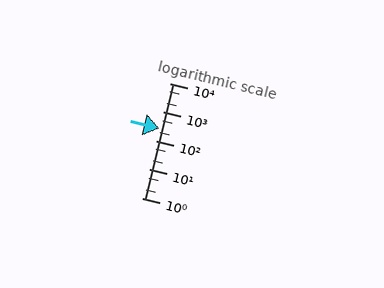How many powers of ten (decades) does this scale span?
The scale spans 4 decades, from 1 to 10000.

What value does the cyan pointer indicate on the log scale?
The pointer indicates approximately 270.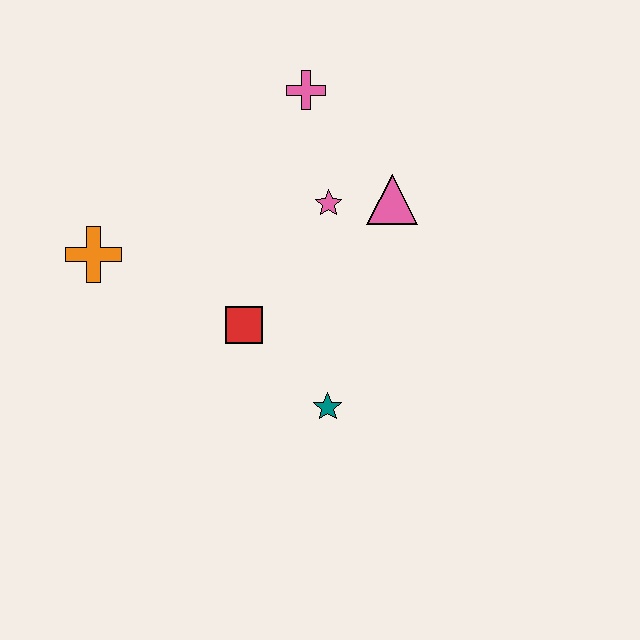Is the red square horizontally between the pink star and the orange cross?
Yes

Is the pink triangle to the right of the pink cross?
Yes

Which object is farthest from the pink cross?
The teal star is farthest from the pink cross.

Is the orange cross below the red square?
No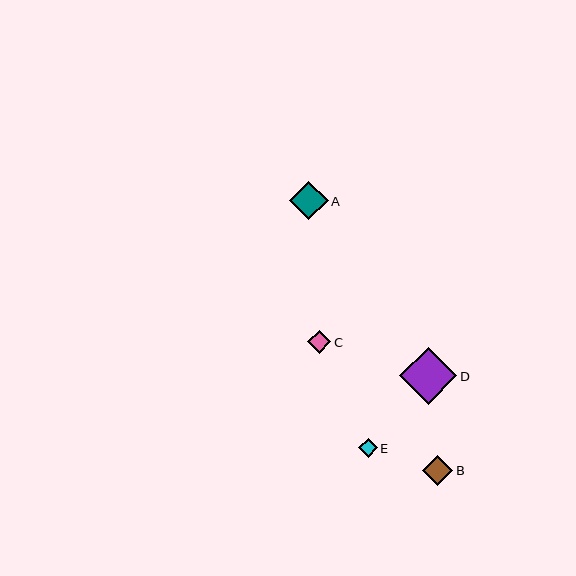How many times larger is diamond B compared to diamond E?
Diamond B is approximately 1.6 times the size of diamond E.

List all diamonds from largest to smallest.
From largest to smallest: D, A, B, C, E.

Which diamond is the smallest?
Diamond E is the smallest with a size of approximately 18 pixels.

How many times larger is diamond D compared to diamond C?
Diamond D is approximately 2.5 times the size of diamond C.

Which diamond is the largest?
Diamond D is the largest with a size of approximately 57 pixels.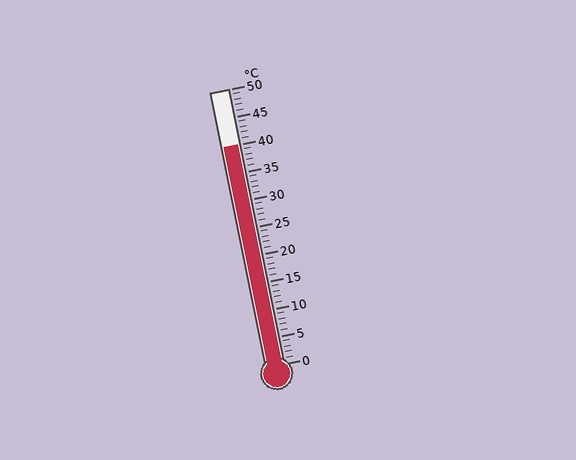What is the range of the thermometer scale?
The thermometer scale ranges from 0°C to 50°C.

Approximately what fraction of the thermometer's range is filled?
The thermometer is filled to approximately 80% of its range.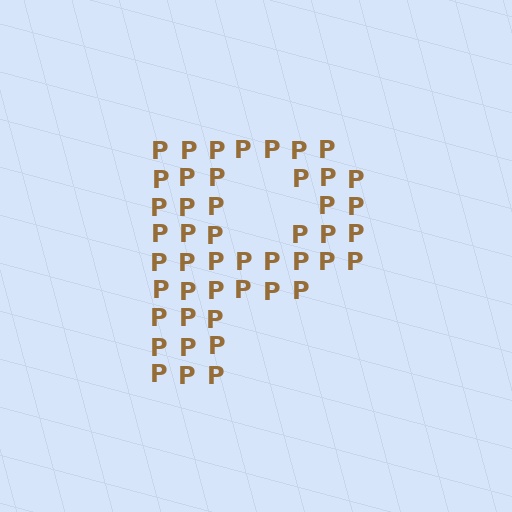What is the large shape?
The large shape is the letter P.